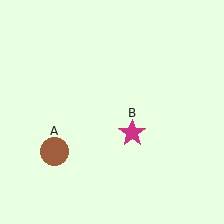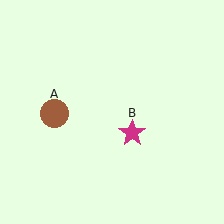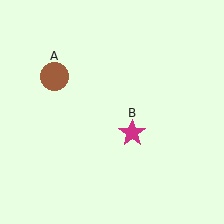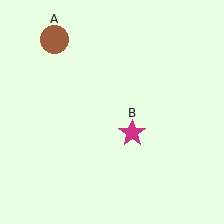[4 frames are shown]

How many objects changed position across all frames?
1 object changed position: brown circle (object A).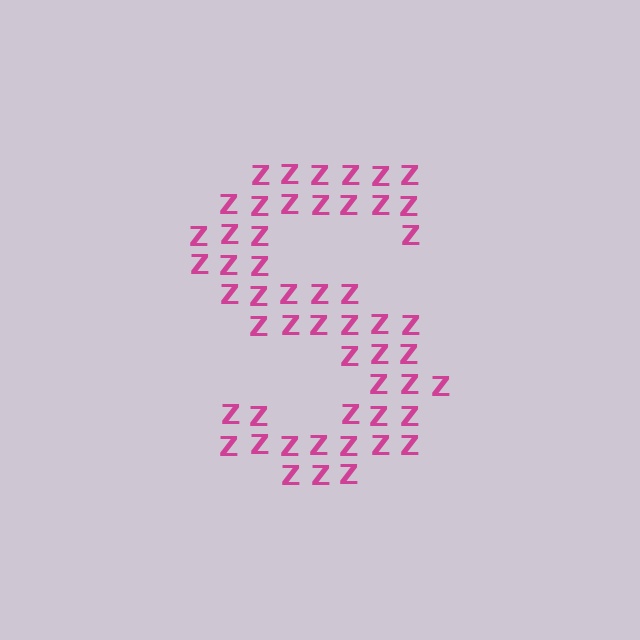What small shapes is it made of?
It is made of small letter Z's.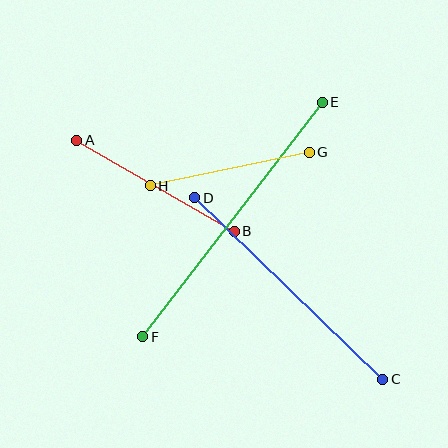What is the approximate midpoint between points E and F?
The midpoint is at approximately (232, 219) pixels.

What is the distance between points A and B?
The distance is approximately 182 pixels.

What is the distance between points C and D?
The distance is approximately 262 pixels.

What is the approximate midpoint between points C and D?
The midpoint is at approximately (289, 288) pixels.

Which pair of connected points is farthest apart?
Points E and F are farthest apart.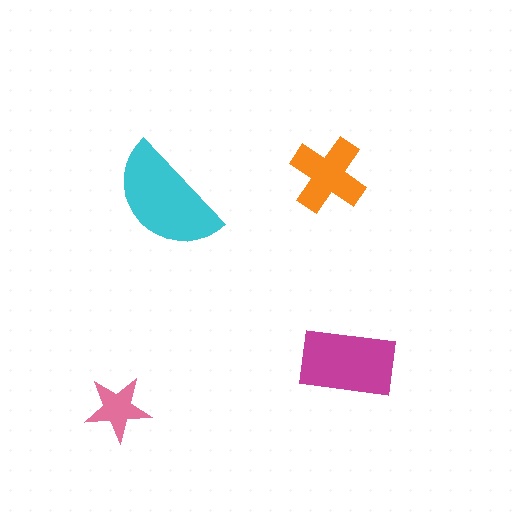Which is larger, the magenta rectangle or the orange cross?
The magenta rectangle.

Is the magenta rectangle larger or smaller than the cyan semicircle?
Smaller.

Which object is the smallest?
The pink star.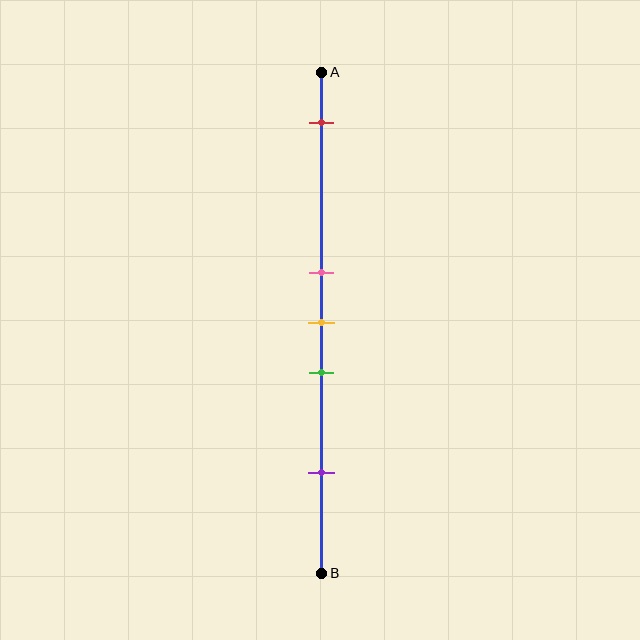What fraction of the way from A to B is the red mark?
The red mark is approximately 10% (0.1) of the way from A to B.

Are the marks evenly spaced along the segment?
No, the marks are not evenly spaced.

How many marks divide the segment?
There are 5 marks dividing the segment.